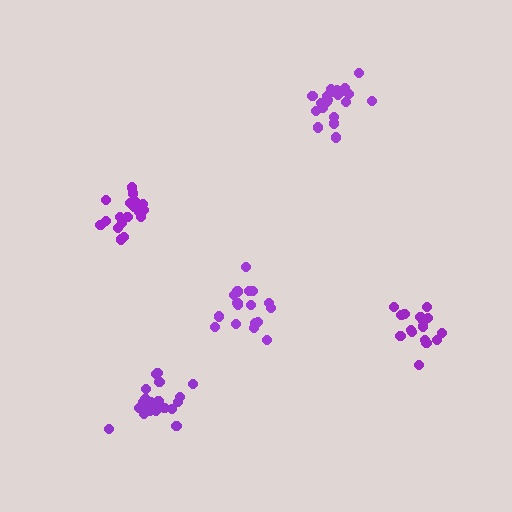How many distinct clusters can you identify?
There are 5 distinct clusters.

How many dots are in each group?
Group 1: 20 dots, Group 2: 16 dots, Group 3: 18 dots, Group 4: 18 dots, Group 5: 21 dots (93 total).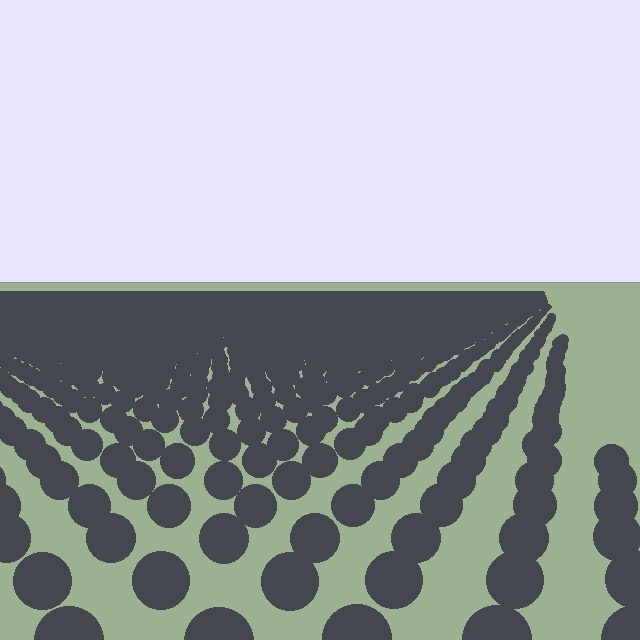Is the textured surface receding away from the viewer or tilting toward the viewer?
The surface is receding away from the viewer. Texture elements get smaller and denser toward the top.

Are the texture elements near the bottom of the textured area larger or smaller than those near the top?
Larger. Near the bottom, elements are closer to the viewer and appear at a bigger on-screen size.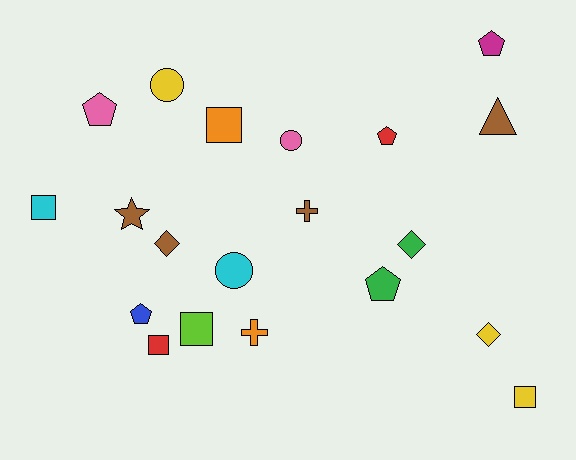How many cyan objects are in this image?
There are 2 cyan objects.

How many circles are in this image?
There are 3 circles.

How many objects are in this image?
There are 20 objects.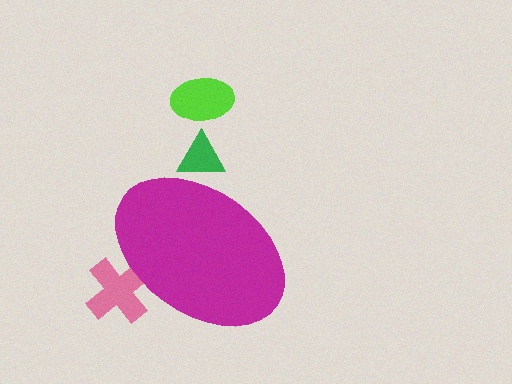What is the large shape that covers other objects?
A magenta ellipse.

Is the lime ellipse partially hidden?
No, the lime ellipse is fully visible.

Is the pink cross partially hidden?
Yes, the pink cross is partially hidden behind the magenta ellipse.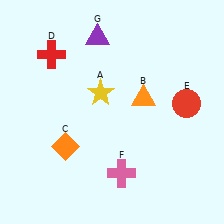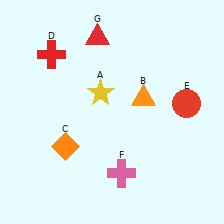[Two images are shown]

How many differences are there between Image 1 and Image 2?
There is 1 difference between the two images.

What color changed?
The triangle (G) changed from purple in Image 1 to red in Image 2.